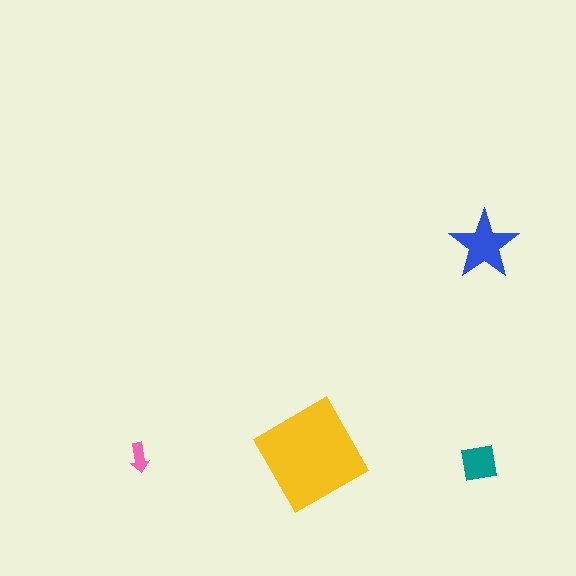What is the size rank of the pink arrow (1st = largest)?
4th.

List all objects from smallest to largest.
The pink arrow, the teal square, the blue star, the yellow square.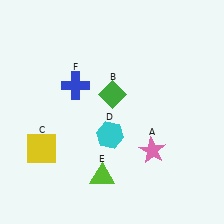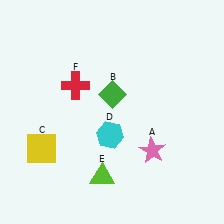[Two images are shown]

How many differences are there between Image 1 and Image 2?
There is 1 difference between the two images.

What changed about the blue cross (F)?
In Image 1, F is blue. In Image 2, it changed to red.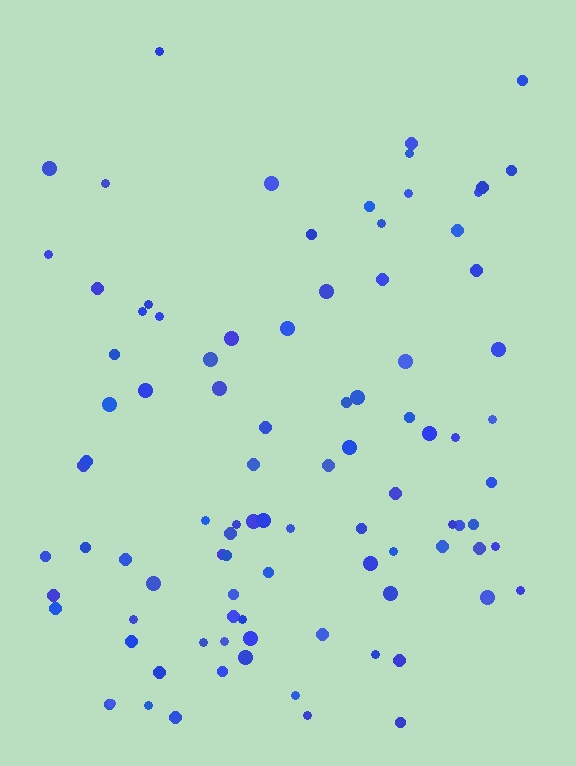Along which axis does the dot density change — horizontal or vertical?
Vertical.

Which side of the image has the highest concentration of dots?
The bottom.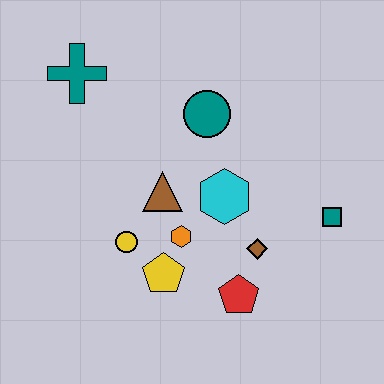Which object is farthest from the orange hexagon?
The teal cross is farthest from the orange hexagon.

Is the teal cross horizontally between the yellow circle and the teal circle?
No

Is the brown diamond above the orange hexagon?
No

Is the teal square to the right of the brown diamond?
Yes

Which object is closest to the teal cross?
The teal circle is closest to the teal cross.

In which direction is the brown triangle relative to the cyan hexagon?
The brown triangle is to the left of the cyan hexagon.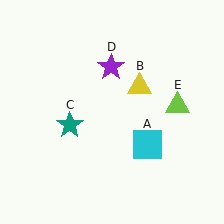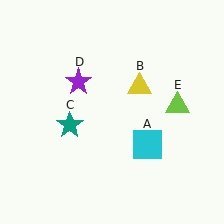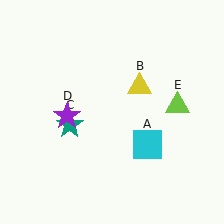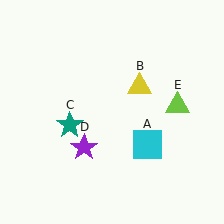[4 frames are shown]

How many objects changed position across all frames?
1 object changed position: purple star (object D).